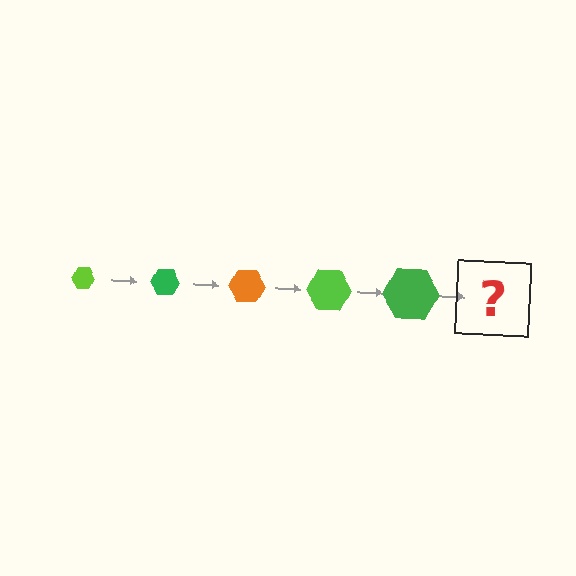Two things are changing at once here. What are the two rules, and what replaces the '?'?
The two rules are that the hexagon grows larger each step and the color cycles through lime, green, and orange. The '?' should be an orange hexagon, larger than the previous one.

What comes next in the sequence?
The next element should be an orange hexagon, larger than the previous one.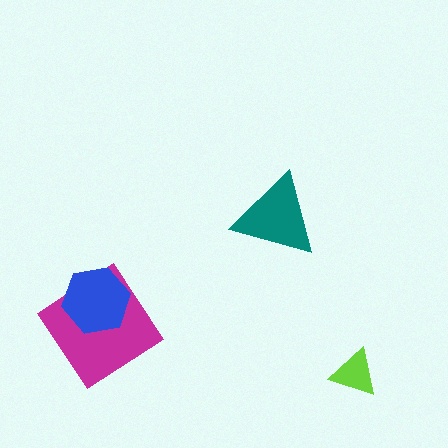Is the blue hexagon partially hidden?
No, no other shape covers it.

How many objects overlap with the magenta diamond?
1 object overlaps with the magenta diamond.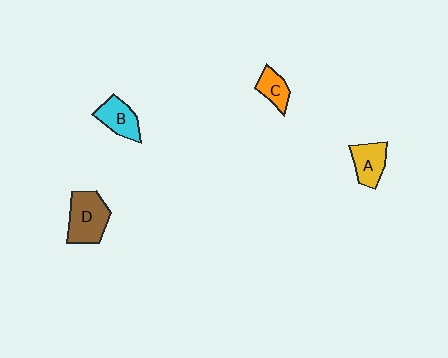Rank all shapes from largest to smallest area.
From largest to smallest: D (brown), A (yellow), B (cyan), C (orange).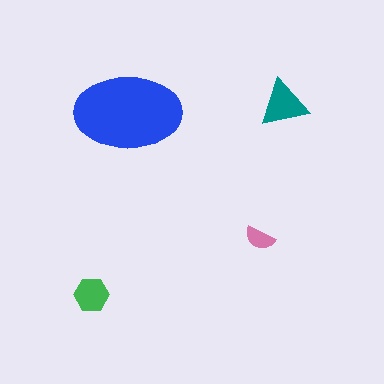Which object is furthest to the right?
The teal triangle is rightmost.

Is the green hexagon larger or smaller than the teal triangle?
Smaller.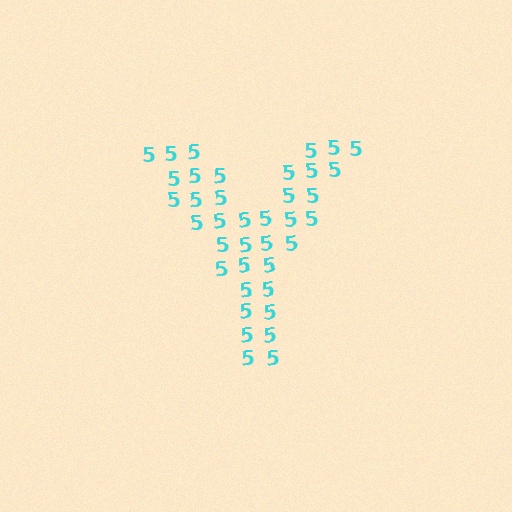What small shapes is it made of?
It is made of small digit 5's.